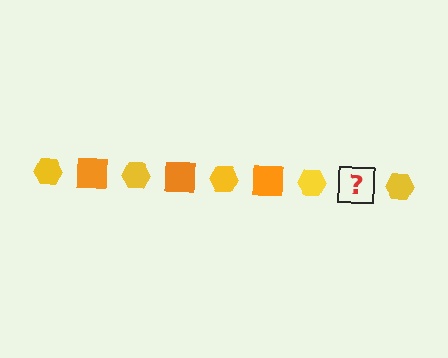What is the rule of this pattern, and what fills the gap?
The rule is that the pattern alternates between yellow hexagon and orange square. The gap should be filled with an orange square.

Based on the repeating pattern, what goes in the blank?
The blank should be an orange square.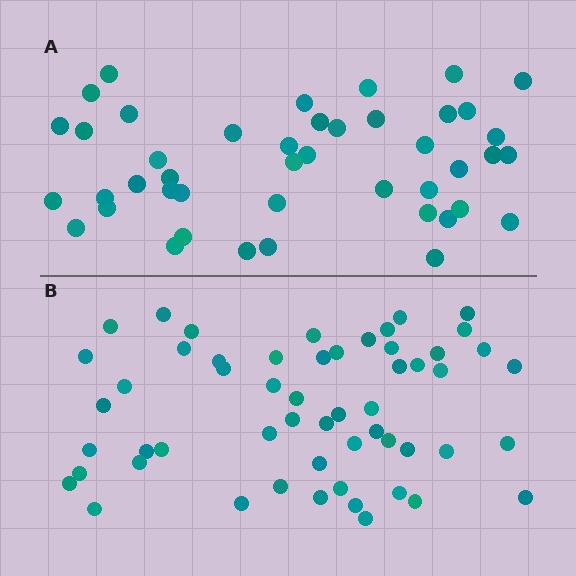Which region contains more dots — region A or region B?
Region B (the bottom region) has more dots.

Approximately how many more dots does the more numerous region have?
Region B has roughly 12 or so more dots than region A.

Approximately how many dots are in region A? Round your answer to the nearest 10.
About 40 dots. (The exact count is 44, which rounds to 40.)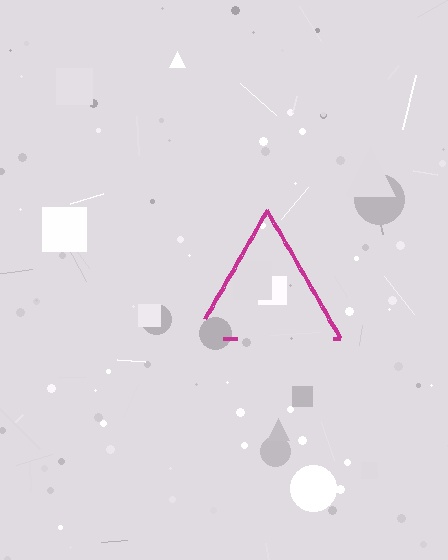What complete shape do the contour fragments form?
The contour fragments form a triangle.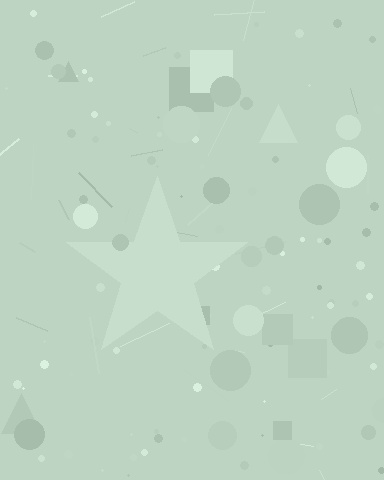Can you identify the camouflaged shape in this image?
The camouflaged shape is a star.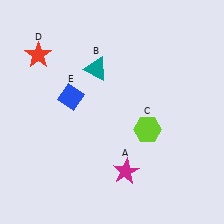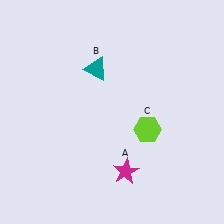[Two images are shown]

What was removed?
The blue diamond (E), the red star (D) were removed in Image 2.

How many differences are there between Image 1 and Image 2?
There are 2 differences between the two images.